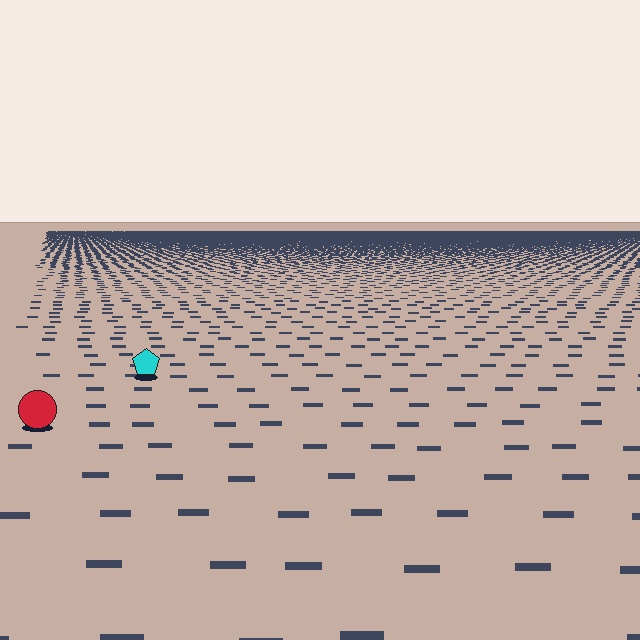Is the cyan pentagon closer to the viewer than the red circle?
No. The red circle is closer — you can tell from the texture gradient: the ground texture is coarser near it.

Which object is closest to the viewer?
The red circle is closest. The texture marks near it are larger and more spread out.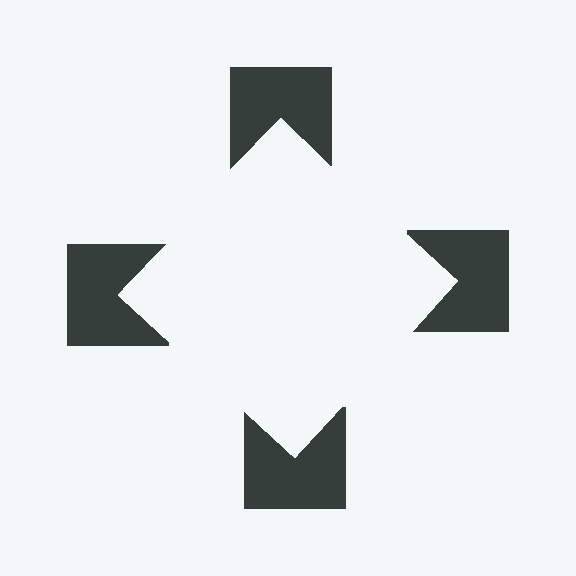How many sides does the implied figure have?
4 sides.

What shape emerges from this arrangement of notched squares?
An illusory square — its edges are inferred from the aligned wedge cuts in the notched squares, not physically drawn.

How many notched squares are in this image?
There are 4 — one at each vertex of the illusory square.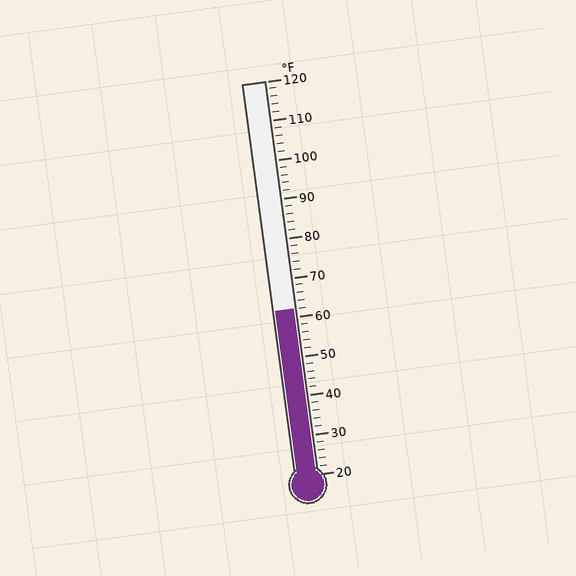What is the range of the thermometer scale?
The thermometer scale ranges from 20°F to 120°F.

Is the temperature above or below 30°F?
The temperature is above 30°F.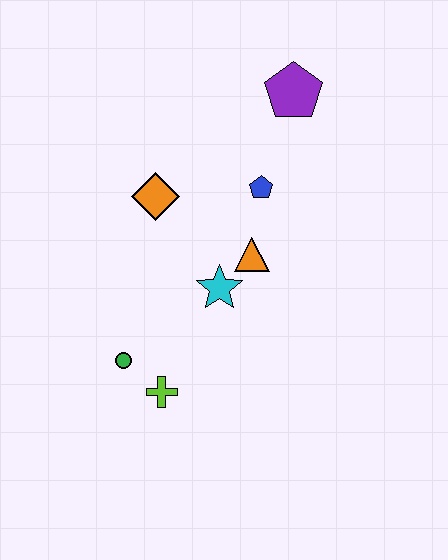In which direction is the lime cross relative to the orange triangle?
The lime cross is below the orange triangle.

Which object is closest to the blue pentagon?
The orange triangle is closest to the blue pentagon.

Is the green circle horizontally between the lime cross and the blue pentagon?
No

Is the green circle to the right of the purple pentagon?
No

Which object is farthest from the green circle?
The purple pentagon is farthest from the green circle.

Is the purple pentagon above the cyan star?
Yes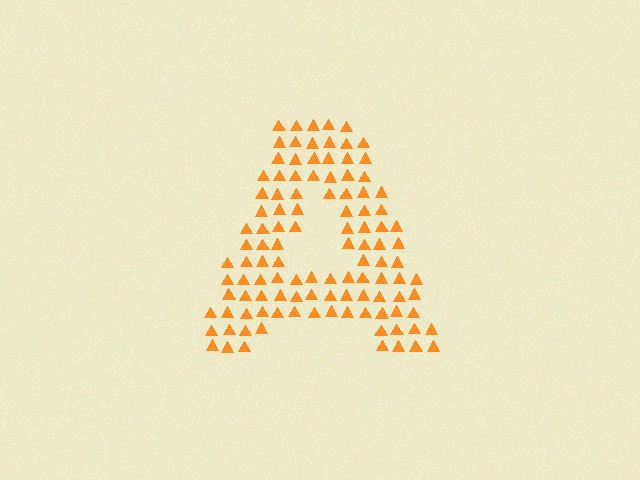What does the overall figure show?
The overall figure shows the letter A.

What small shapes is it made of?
It is made of small triangles.